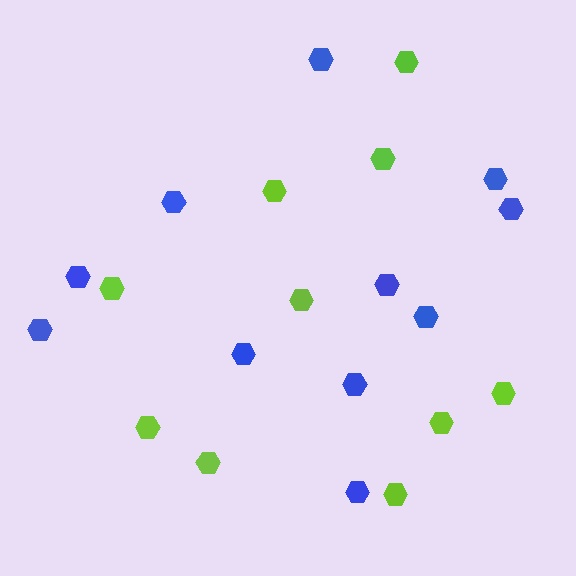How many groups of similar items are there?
There are 2 groups: one group of blue hexagons (11) and one group of lime hexagons (10).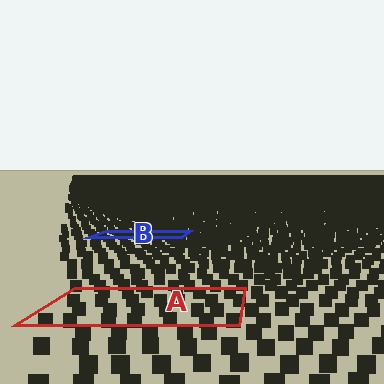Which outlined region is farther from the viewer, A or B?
Region B is farther from the viewer — the texture elements inside it appear smaller and more densely packed.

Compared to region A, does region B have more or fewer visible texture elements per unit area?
Region B has more texture elements per unit area — they are packed more densely because it is farther away.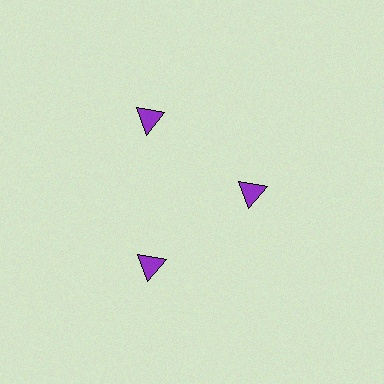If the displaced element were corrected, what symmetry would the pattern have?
It would have 3-fold rotational symmetry — the pattern would map onto itself every 120 degrees.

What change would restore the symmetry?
The symmetry would be restored by moving it outward, back onto the ring so that all 3 triangles sit at equal angles and equal distance from the center.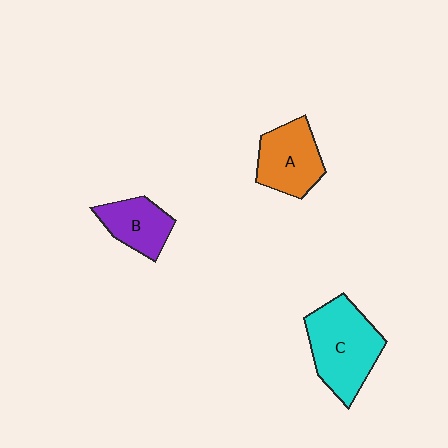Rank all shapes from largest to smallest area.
From largest to smallest: C (cyan), A (orange), B (purple).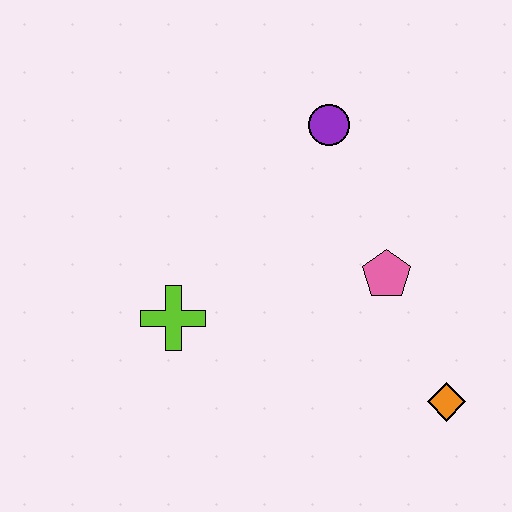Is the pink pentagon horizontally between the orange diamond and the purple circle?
Yes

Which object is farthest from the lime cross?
The orange diamond is farthest from the lime cross.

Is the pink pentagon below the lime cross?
No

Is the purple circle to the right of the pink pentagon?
No